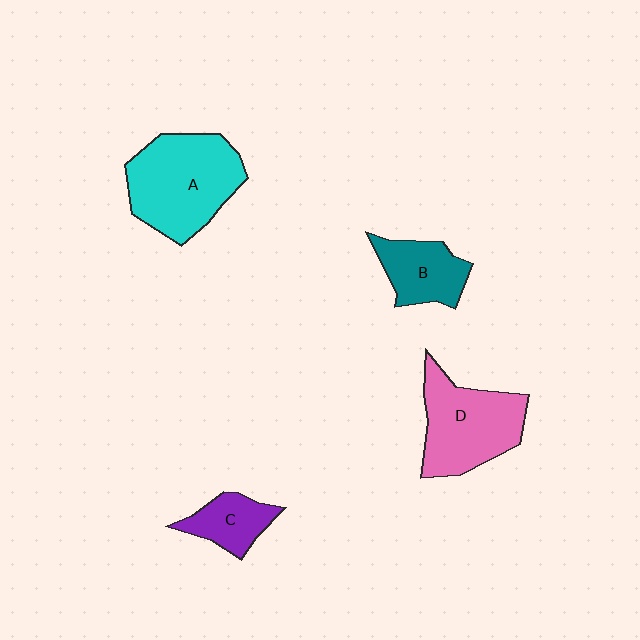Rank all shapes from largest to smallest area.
From largest to smallest: A (cyan), D (pink), B (teal), C (purple).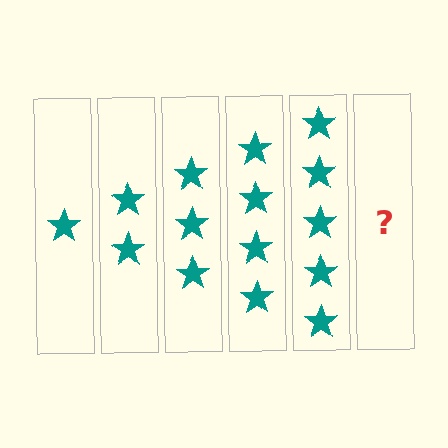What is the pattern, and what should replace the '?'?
The pattern is that each step adds one more star. The '?' should be 6 stars.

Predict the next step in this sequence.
The next step is 6 stars.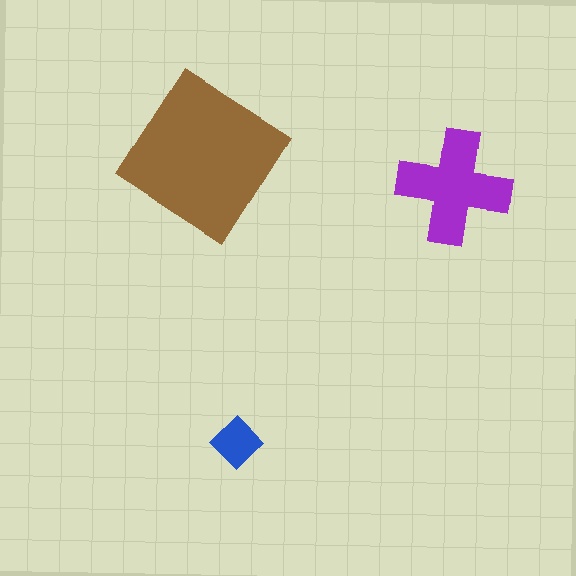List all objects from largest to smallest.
The brown diamond, the purple cross, the blue diamond.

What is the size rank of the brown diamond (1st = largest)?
1st.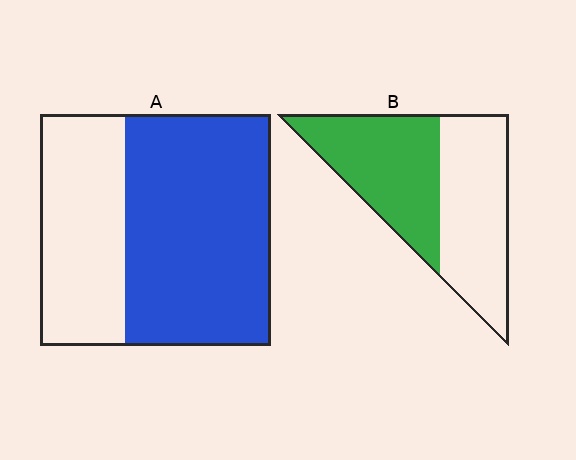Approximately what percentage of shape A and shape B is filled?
A is approximately 65% and B is approximately 50%.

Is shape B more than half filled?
Roughly half.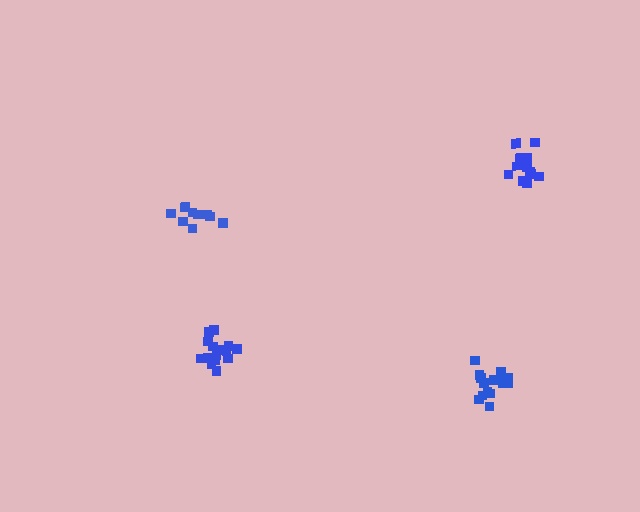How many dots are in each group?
Group 1: 15 dots, Group 2: 13 dots, Group 3: 10 dots, Group 4: 15 dots (53 total).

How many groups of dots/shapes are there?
There are 4 groups.